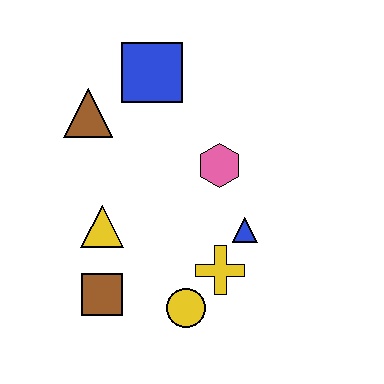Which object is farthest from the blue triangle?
The brown triangle is farthest from the blue triangle.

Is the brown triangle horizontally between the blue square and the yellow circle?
No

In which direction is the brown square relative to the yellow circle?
The brown square is to the left of the yellow circle.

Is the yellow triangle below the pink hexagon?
Yes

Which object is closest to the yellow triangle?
The brown square is closest to the yellow triangle.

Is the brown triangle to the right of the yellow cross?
No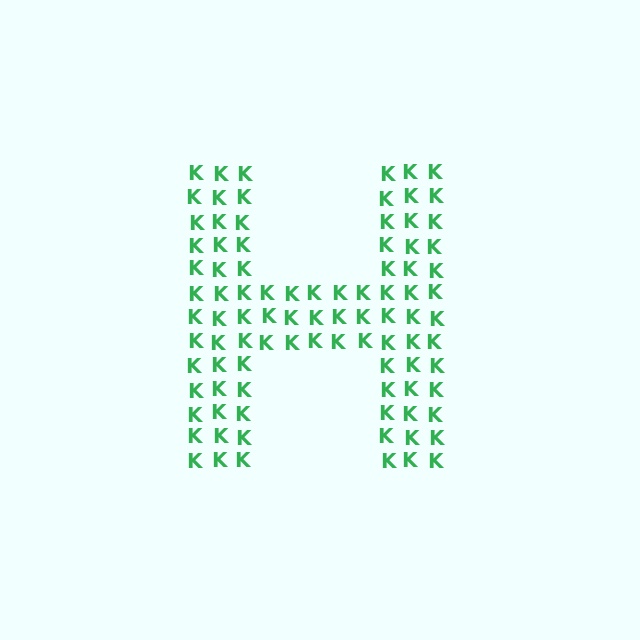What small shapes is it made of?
It is made of small letter K's.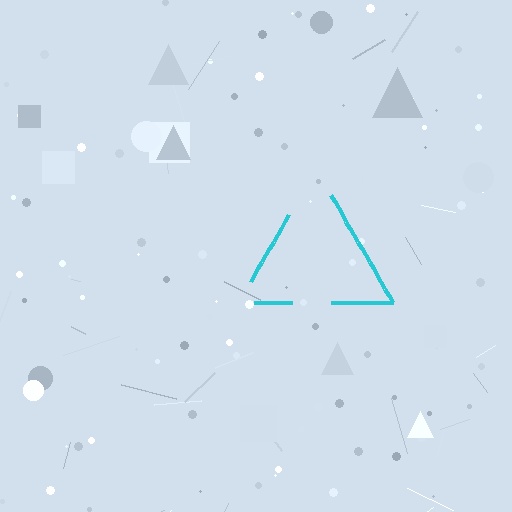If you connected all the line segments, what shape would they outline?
They would outline a triangle.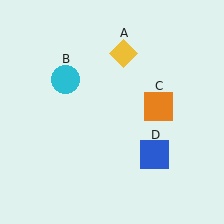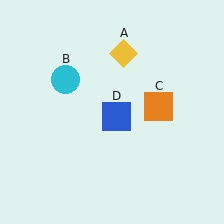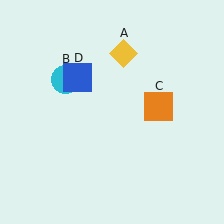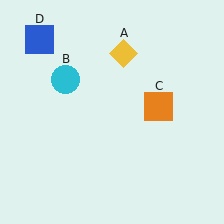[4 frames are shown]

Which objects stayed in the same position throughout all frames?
Yellow diamond (object A) and cyan circle (object B) and orange square (object C) remained stationary.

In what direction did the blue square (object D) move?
The blue square (object D) moved up and to the left.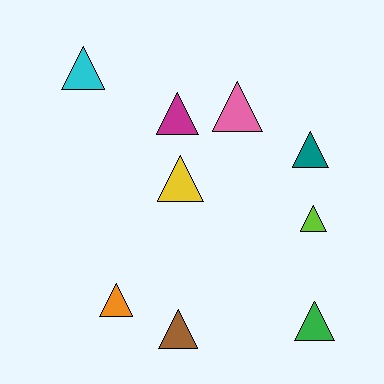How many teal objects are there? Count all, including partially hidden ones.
There is 1 teal object.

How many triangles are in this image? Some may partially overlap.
There are 9 triangles.